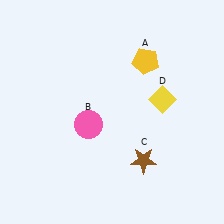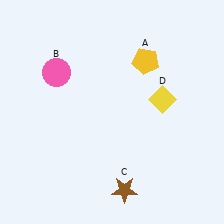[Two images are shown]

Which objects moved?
The objects that moved are: the pink circle (B), the brown star (C).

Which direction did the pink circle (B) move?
The pink circle (B) moved up.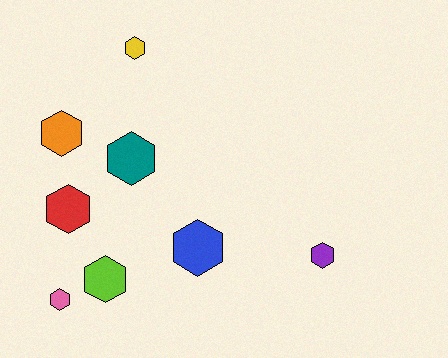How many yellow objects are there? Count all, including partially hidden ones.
There is 1 yellow object.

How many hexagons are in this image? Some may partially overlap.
There are 8 hexagons.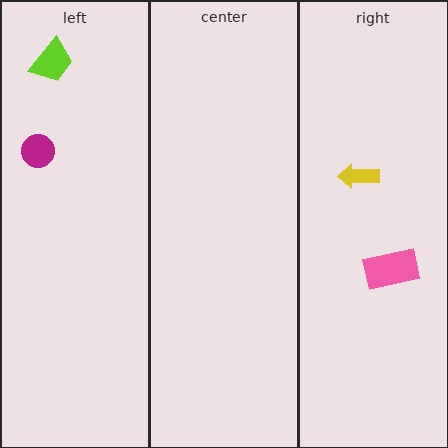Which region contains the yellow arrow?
The right region.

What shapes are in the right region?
The yellow arrow, the pink rectangle.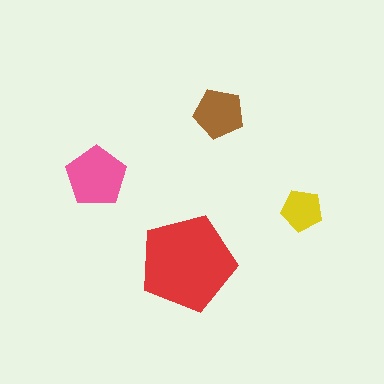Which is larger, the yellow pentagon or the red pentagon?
The red one.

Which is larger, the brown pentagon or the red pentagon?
The red one.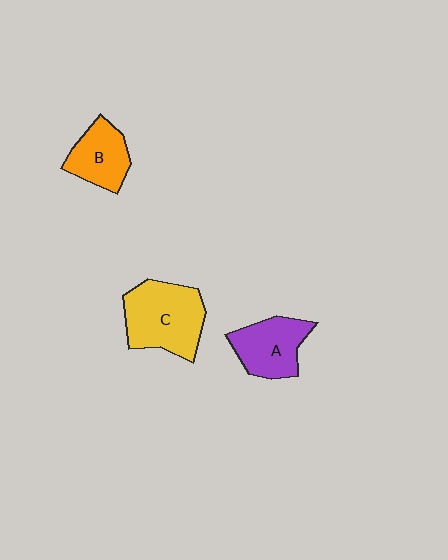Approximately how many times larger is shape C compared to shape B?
Approximately 1.5 times.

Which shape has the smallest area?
Shape B (orange).